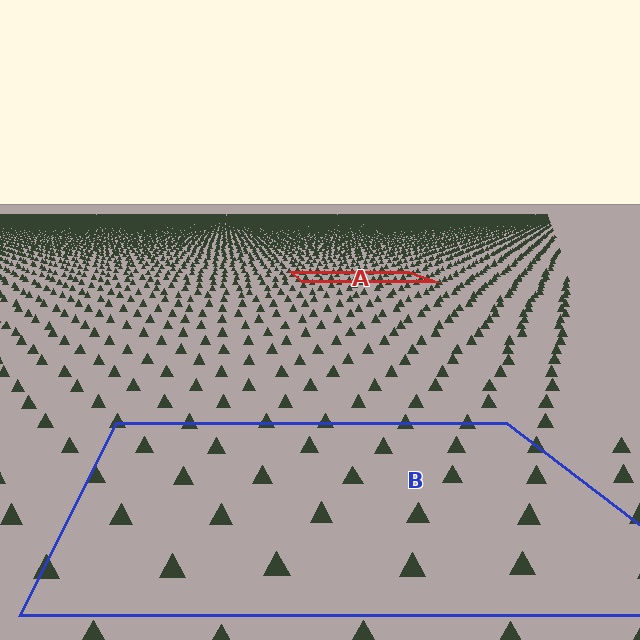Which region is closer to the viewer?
Region B is closer. The texture elements there are larger and more spread out.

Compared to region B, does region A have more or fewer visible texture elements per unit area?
Region A has more texture elements per unit area — they are packed more densely because it is farther away.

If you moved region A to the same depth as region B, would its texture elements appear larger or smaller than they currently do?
They would appear larger. At a closer depth, the same texture elements are projected at a bigger on-screen size.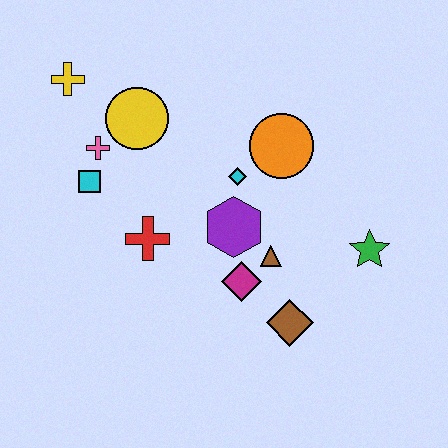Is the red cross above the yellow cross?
No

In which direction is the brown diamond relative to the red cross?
The brown diamond is to the right of the red cross.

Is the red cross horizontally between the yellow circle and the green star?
Yes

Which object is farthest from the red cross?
The green star is farthest from the red cross.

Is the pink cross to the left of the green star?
Yes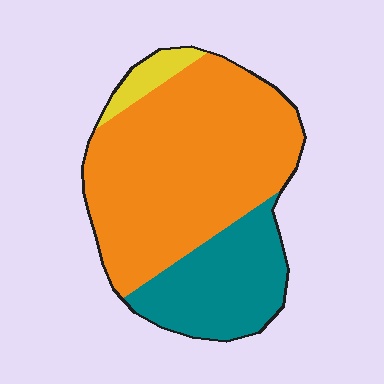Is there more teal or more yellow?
Teal.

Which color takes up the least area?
Yellow, at roughly 5%.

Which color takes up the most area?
Orange, at roughly 65%.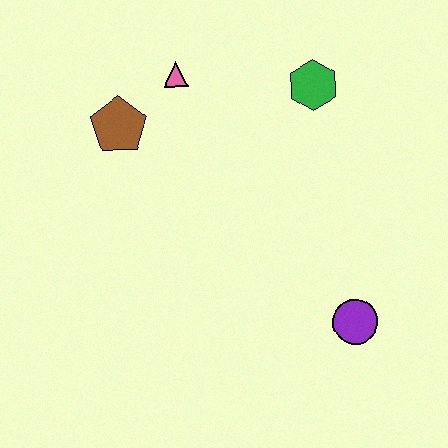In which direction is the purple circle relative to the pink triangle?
The purple circle is below the pink triangle.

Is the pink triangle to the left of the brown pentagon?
No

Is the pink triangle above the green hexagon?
Yes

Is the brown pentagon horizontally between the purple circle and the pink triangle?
No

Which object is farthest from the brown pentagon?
The purple circle is farthest from the brown pentagon.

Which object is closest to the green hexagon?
The pink triangle is closest to the green hexagon.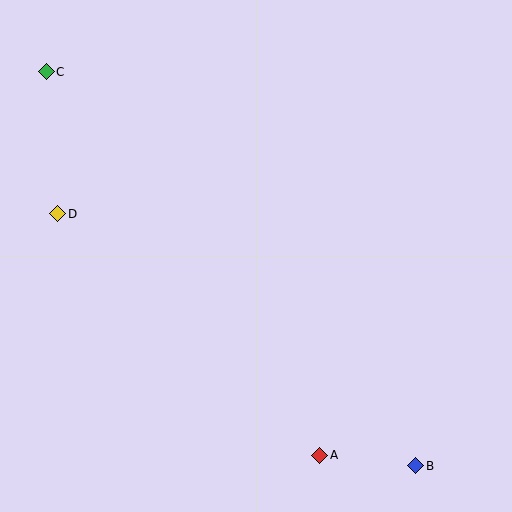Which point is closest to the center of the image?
Point D at (58, 214) is closest to the center.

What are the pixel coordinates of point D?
Point D is at (58, 214).